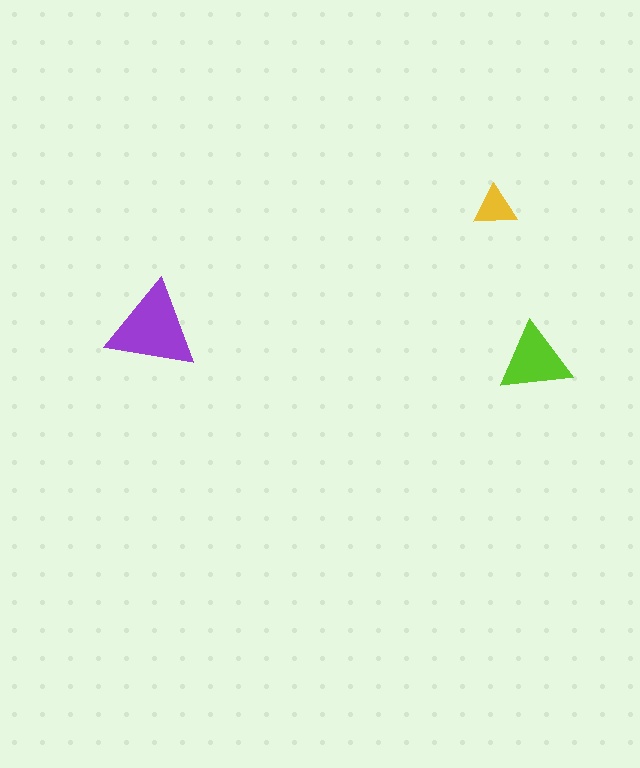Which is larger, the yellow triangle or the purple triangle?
The purple one.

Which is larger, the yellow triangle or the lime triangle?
The lime one.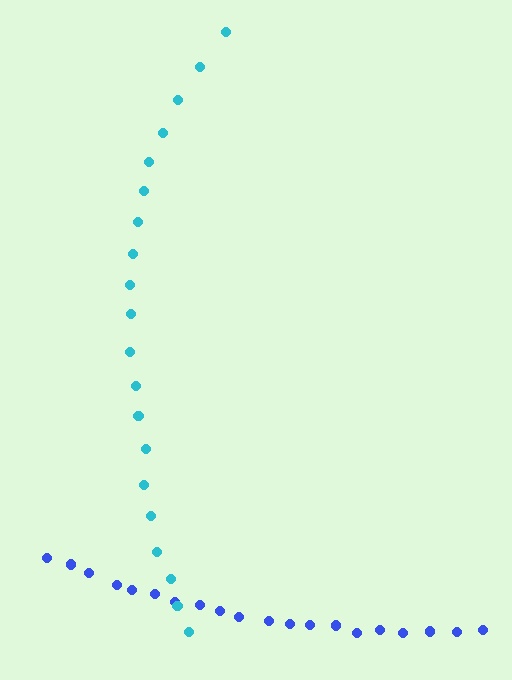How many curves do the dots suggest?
There are 2 distinct paths.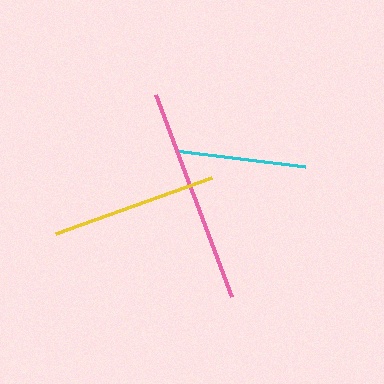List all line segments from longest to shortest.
From longest to shortest: pink, yellow, cyan.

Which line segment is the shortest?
The cyan line is the shortest at approximately 131 pixels.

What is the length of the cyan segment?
The cyan segment is approximately 131 pixels long.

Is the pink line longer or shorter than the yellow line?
The pink line is longer than the yellow line.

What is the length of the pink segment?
The pink segment is approximately 216 pixels long.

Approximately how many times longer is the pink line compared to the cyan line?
The pink line is approximately 1.6 times the length of the cyan line.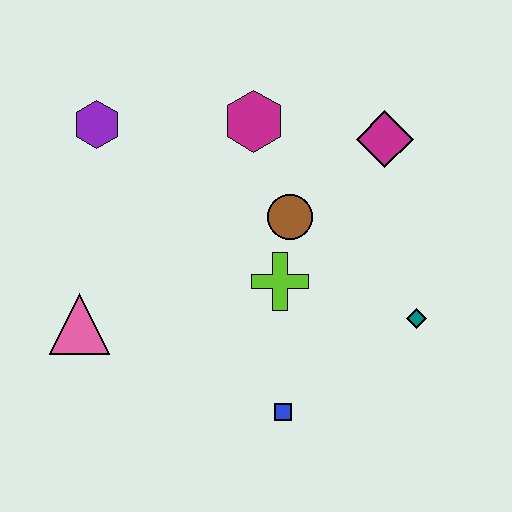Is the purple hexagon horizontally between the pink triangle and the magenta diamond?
Yes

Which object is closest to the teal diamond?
The lime cross is closest to the teal diamond.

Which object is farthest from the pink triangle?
The magenta diamond is farthest from the pink triangle.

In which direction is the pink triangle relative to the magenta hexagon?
The pink triangle is below the magenta hexagon.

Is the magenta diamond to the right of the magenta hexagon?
Yes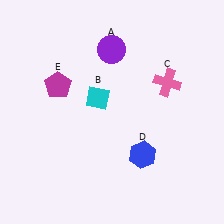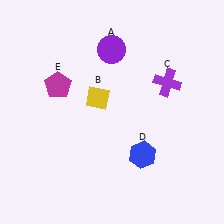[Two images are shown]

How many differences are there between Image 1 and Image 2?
There are 2 differences between the two images.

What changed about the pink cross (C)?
In Image 1, C is pink. In Image 2, it changed to purple.